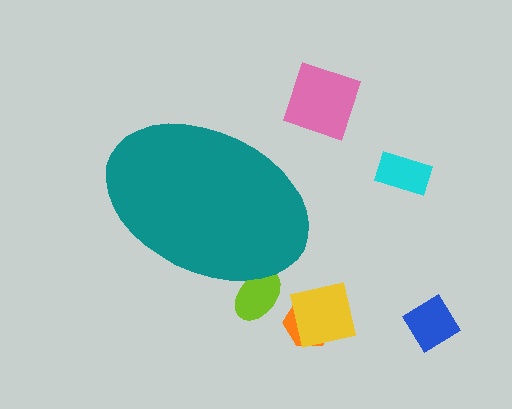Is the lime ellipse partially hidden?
Yes, the lime ellipse is partially hidden behind the teal ellipse.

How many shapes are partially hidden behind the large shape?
1 shape is partially hidden.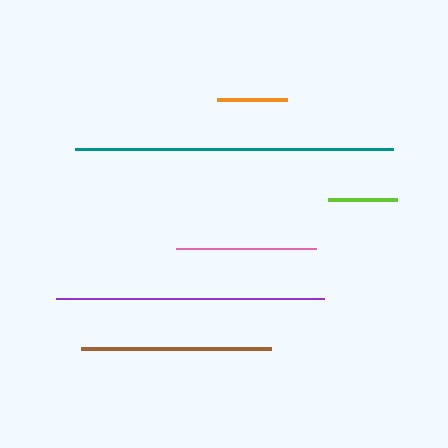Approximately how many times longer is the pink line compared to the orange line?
The pink line is approximately 2.0 times the length of the orange line.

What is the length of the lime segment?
The lime segment is approximately 69 pixels long.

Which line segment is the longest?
The teal line is the longest at approximately 318 pixels.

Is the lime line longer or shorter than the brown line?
The brown line is longer than the lime line.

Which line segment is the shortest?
The lime line is the shortest at approximately 69 pixels.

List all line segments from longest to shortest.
From longest to shortest: teal, purple, brown, pink, orange, lime.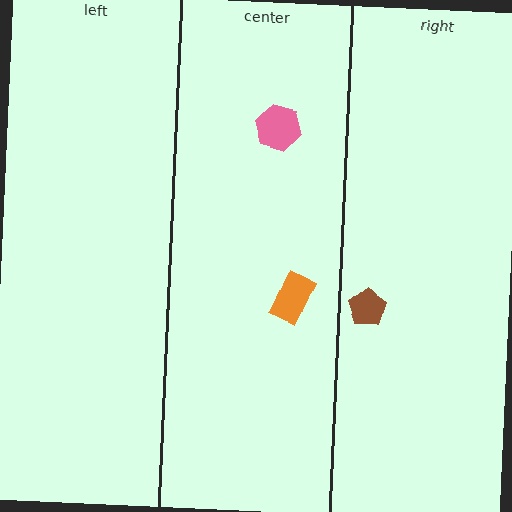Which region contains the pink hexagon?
The center region.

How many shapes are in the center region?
2.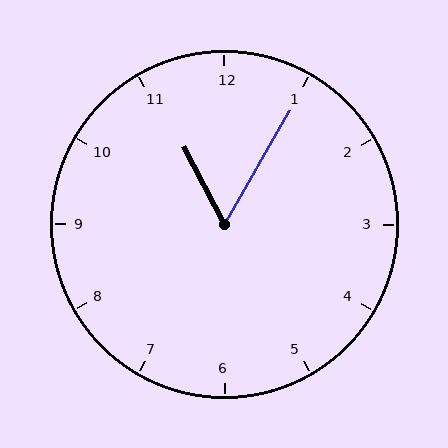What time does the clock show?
11:05.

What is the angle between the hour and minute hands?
Approximately 58 degrees.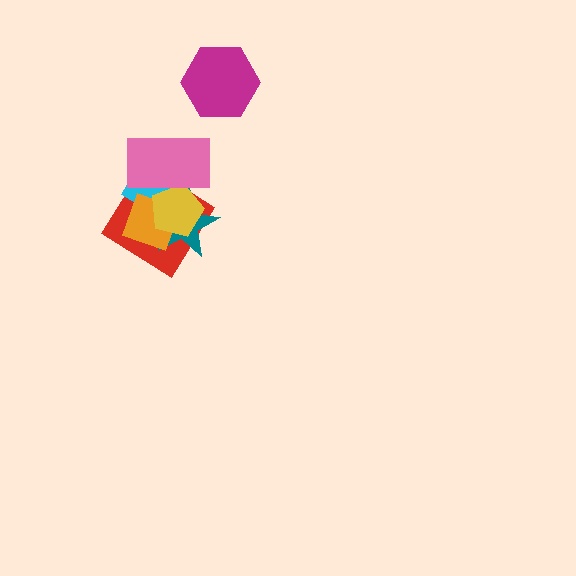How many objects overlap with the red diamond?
5 objects overlap with the red diamond.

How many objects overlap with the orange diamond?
5 objects overlap with the orange diamond.